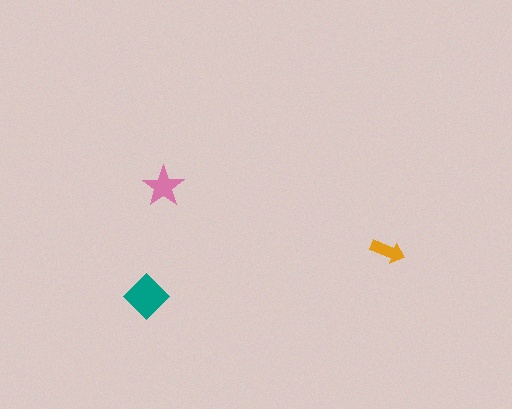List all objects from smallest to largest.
The orange arrow, the pink star, the teal diamond.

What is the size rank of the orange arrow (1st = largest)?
3rd.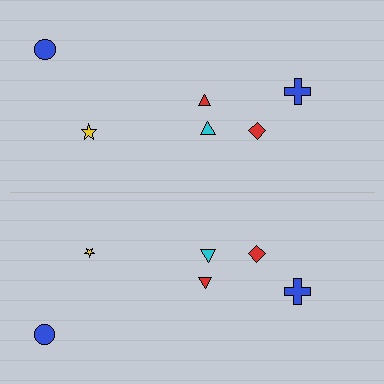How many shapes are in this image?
There are 12 shapes in this image.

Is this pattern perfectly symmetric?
No, the pattern is not perfectly symmetric. The yellow star on the bottom side has a different size than its mirror counterpart.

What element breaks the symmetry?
The yellow star on the bottom side has a different size than its mirror counterpart.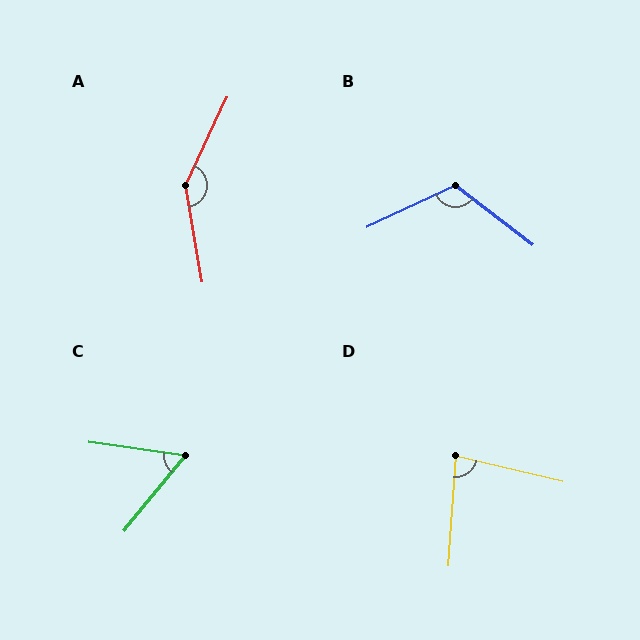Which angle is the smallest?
C, at approximately 59 degrees.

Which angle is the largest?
A, at approximately 145 degrees.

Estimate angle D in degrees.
Approximately 81 degrees.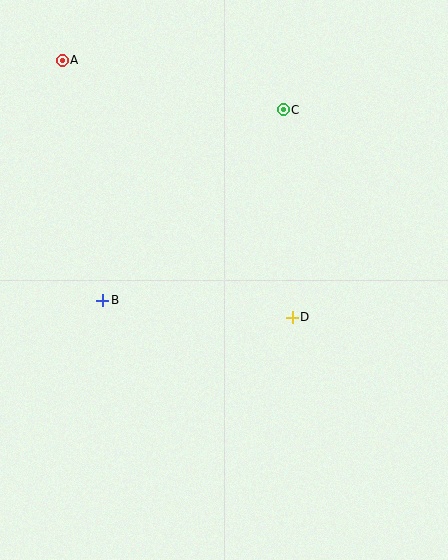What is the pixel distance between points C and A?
The distance between C and A is 227 pixels.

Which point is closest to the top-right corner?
Point C is closest to the top-right corner.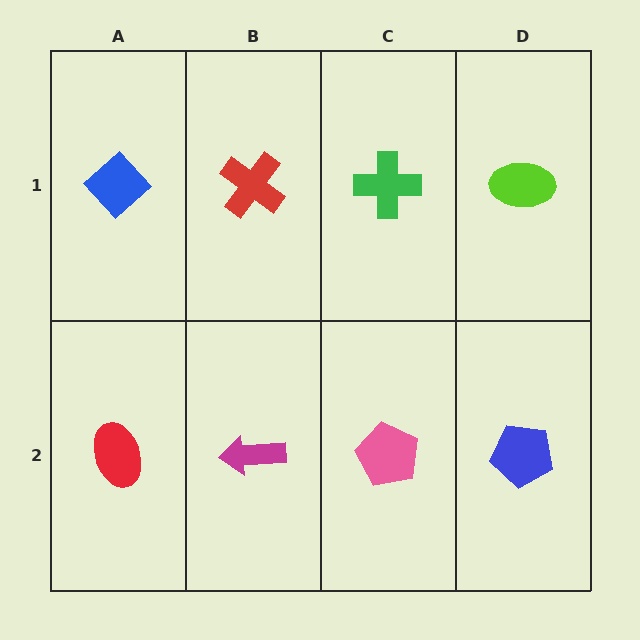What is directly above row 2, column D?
A lime ellipse.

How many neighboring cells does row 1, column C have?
3.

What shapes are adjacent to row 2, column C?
A green cross (row 1, column C), a magenta arrow (row 2, column B), a blue pentagon (row 2, column D).